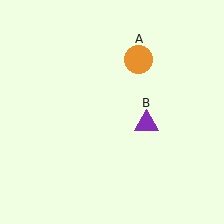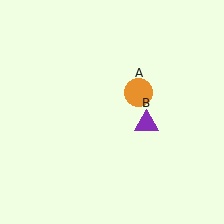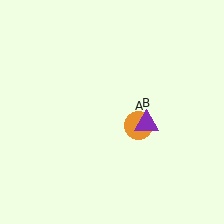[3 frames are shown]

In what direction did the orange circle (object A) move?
The orange circle (object A) moved down.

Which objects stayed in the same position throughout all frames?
Purple triangle (object B) remained stationary.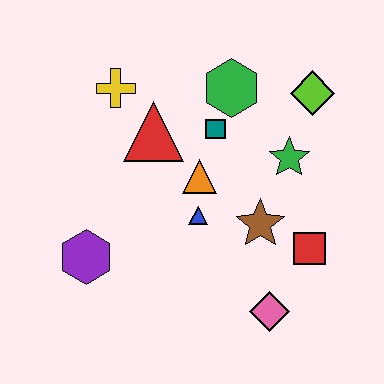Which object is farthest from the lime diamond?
The purple hexagon is farthest from the lime diamond.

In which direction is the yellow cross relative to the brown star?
The yellow cross is to the left of the brown star.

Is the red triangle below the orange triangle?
No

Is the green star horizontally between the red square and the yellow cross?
Yes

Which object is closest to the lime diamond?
The green star is closest to the lime diamond.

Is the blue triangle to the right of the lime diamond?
No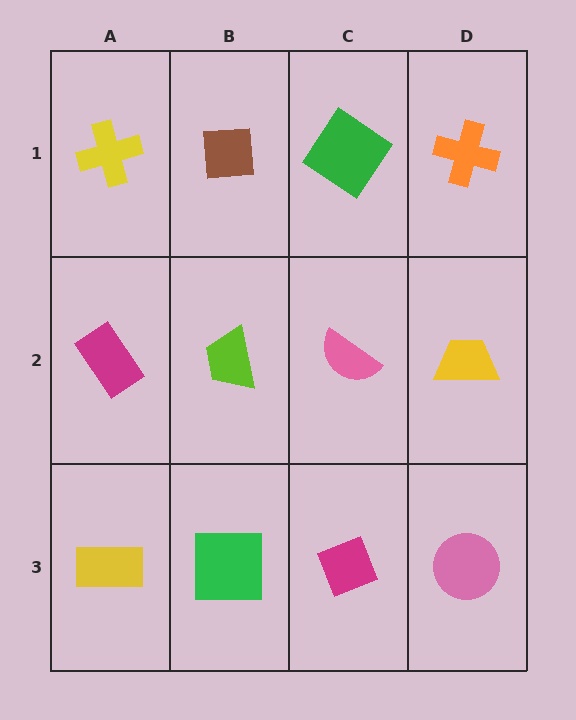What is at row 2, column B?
A lime trapezoid.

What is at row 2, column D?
A yellow trapezoid.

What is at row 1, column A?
A yellow cross.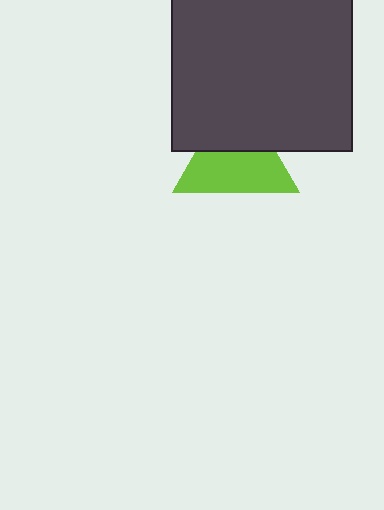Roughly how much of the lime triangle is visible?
About half of it is visible (roughly 61%).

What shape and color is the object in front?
The object in front is a dark gray rectangle.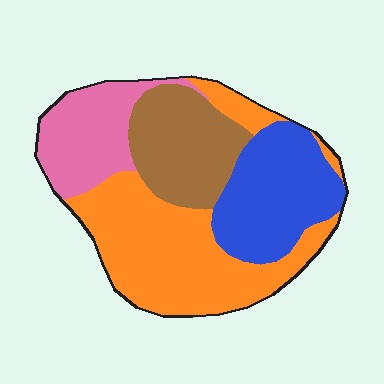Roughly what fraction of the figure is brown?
Brown takes up about one fifth (1/5) of the figure.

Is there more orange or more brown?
Orange.